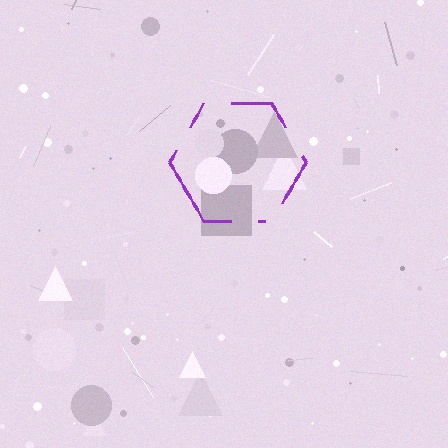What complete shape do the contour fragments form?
The contour fragments form a hexagon.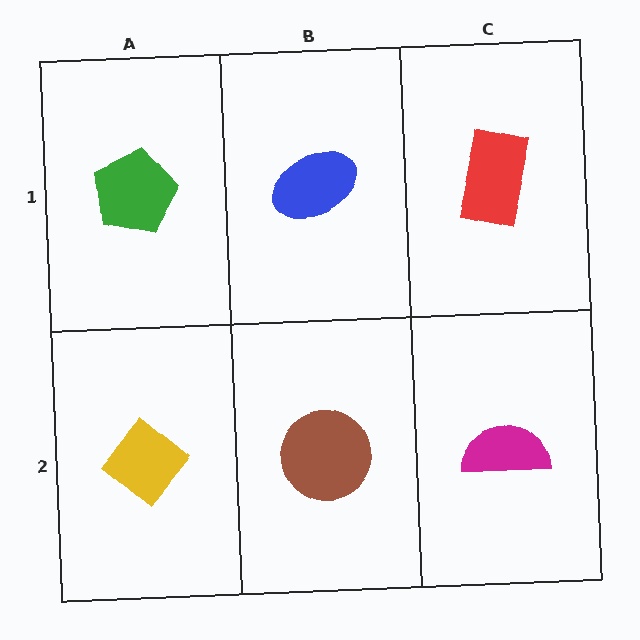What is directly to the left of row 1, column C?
A blue ellipse.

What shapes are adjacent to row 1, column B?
A brown circle (row 2, column B), a green pentagon (row 1, column A), a red rectangle (row 1, column C).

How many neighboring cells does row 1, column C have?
2.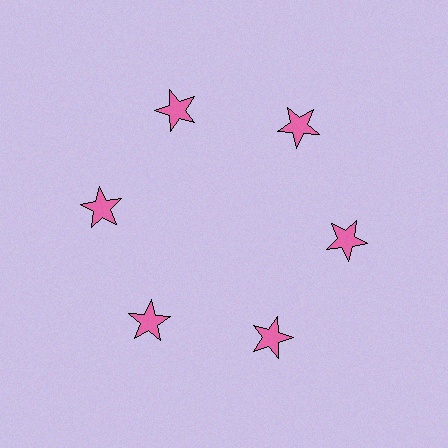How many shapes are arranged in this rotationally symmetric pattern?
There are 6 shapes, arranged in 6 groups of 1.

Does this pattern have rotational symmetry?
Yes, this pattern has 6-fold rotational symmetry. It looks the same after rotating 60 degrees around the center.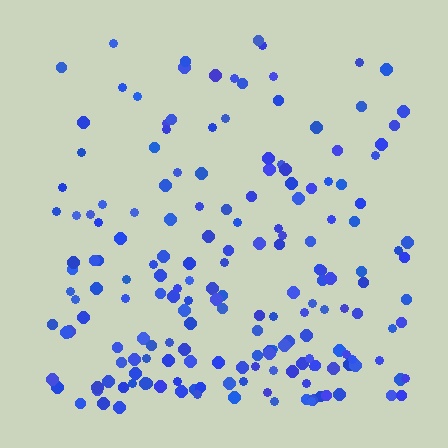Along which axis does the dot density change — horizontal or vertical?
Vertical.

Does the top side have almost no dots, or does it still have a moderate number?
Still a moderate number, just noticeably fewer than the bottom.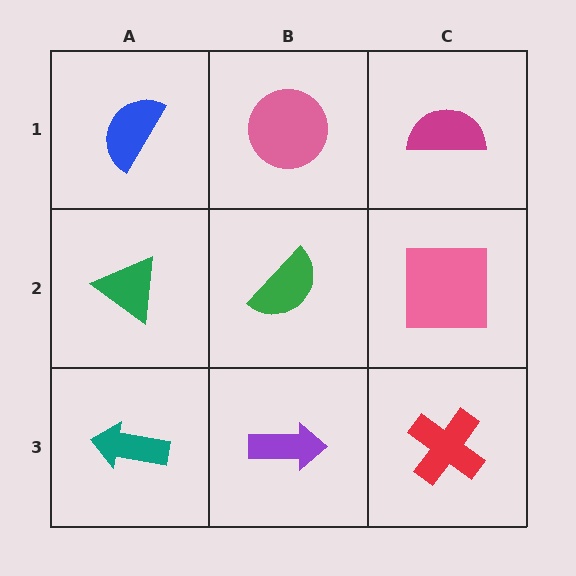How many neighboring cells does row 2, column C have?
3.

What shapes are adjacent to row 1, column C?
A pink square (row 2, column C), a pink circle (row 1, column B).